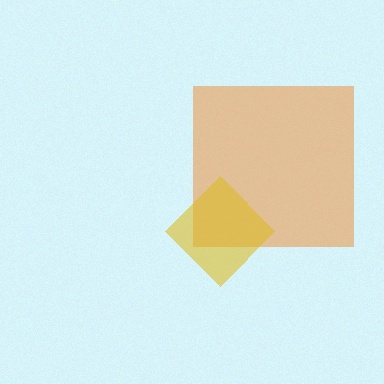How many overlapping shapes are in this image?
There are 2 overlapping shapes in the image.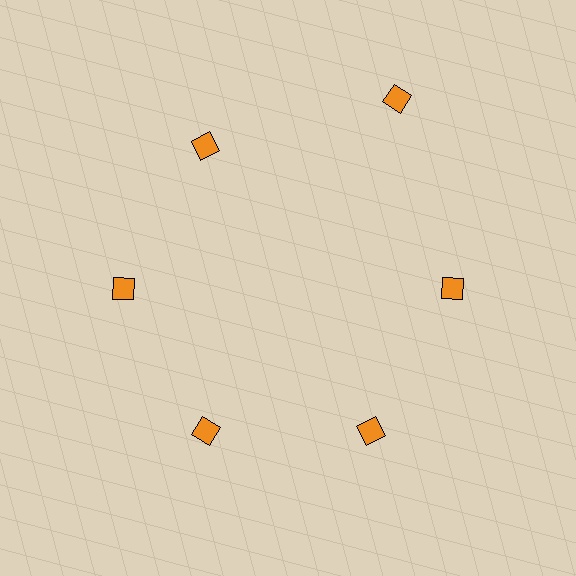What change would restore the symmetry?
The symmetry would be restored by moving it inward, back onto the ring so that all 6 diamonds sit at equal angles and equal distance from the center.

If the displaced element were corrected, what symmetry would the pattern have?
It would have 6-fold rotational symmetry — the pattern would map onto itself every 60 degrees.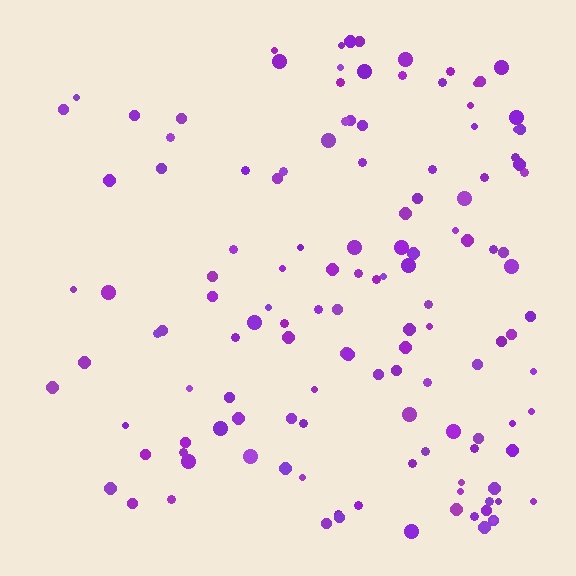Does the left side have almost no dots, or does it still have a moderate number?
Still a moderate number, just noticeably fewer than the right.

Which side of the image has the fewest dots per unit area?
The left.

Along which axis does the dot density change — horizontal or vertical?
Horizontal.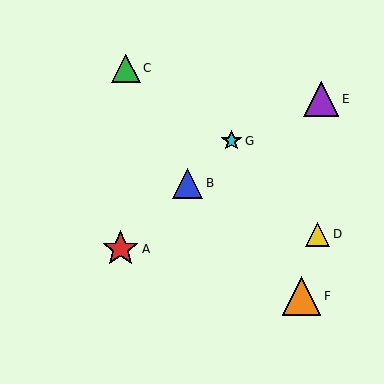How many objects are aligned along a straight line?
3 objects (A, B, G) are aligned along a straight line.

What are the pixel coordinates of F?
Object F is at (302, 296).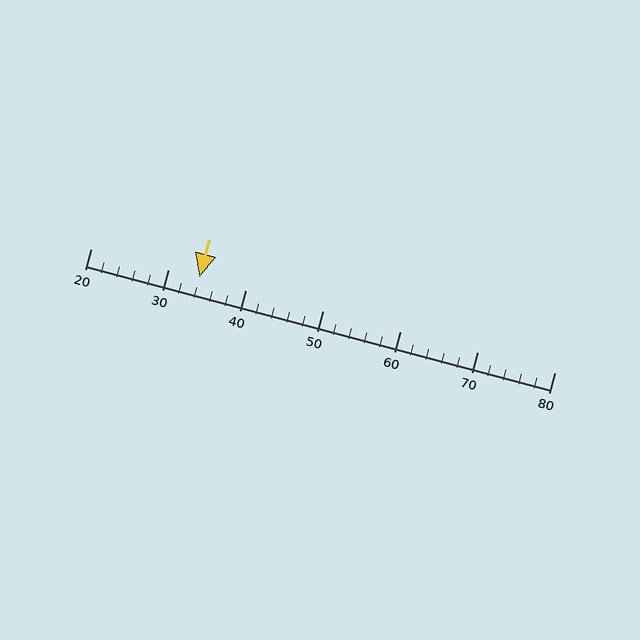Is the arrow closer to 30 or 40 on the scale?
The arrow is closer to 30.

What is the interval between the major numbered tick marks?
The major tick marks are spaced 10 units apart.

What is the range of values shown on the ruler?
The ruler shows values from 20 to 80.